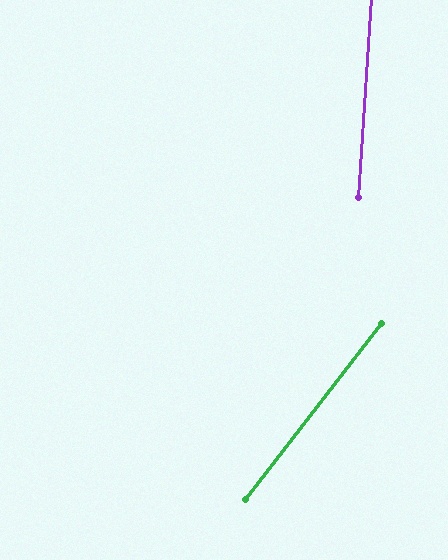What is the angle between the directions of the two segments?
Approximately 34 degrees.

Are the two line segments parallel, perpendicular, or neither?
Neither parallel nor perpendicular — they differ by about 34°.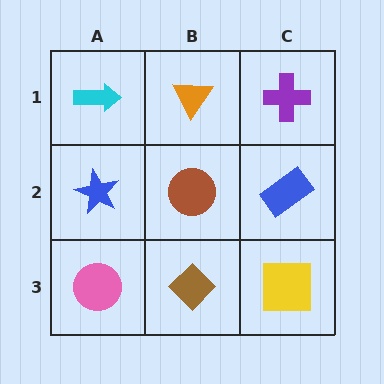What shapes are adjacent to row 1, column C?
A blue rectangle (row 2, column C), an orange triangle (row 1, column B).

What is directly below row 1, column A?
A blue star.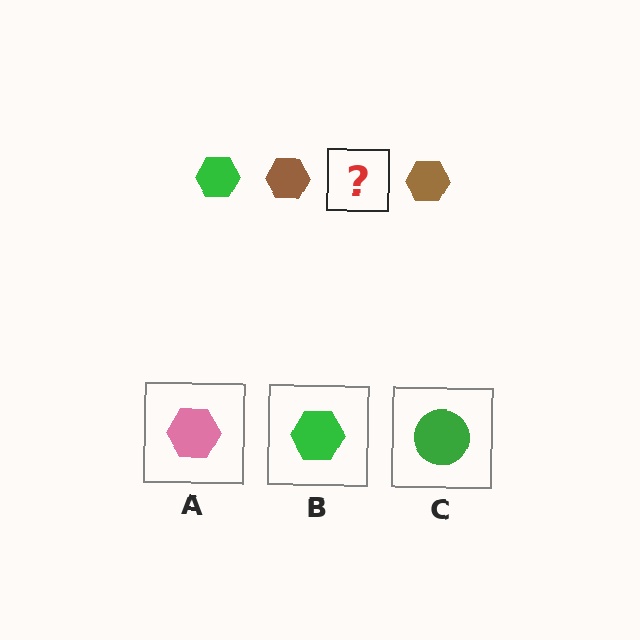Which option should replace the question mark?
Option B.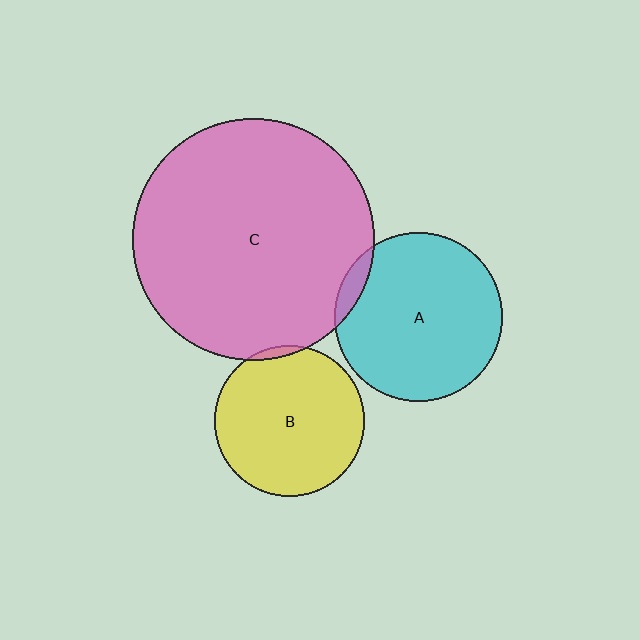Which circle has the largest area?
Circle C (pink).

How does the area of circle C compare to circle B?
Approximately 2.6 times.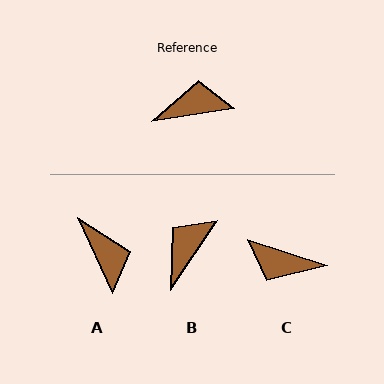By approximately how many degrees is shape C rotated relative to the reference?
Approximately 154 degrees counter-clockwise.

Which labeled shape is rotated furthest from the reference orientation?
C, about 154 degrees away.